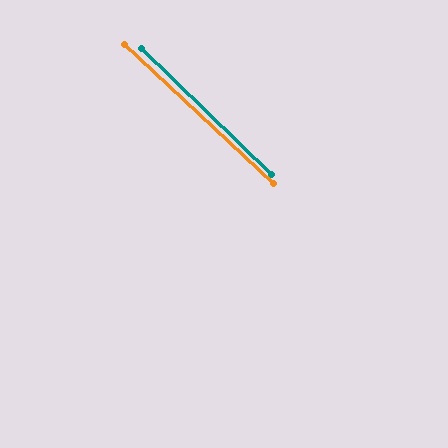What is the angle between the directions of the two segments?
Approximately 1 degree.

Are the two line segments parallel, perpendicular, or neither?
Parallel — their directions differ by only 1.2°.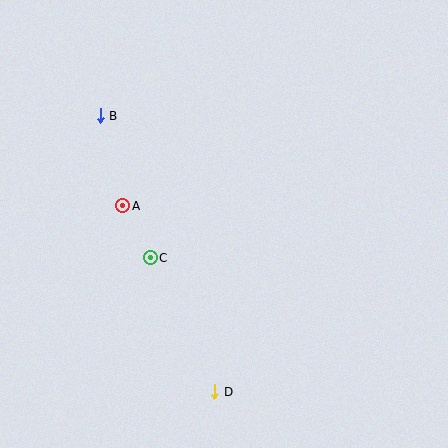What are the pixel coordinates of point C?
Point C is at (150, 258).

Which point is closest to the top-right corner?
Point B is closest to the top-right corner.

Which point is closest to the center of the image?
Point C at (150, 258) is closest to the center.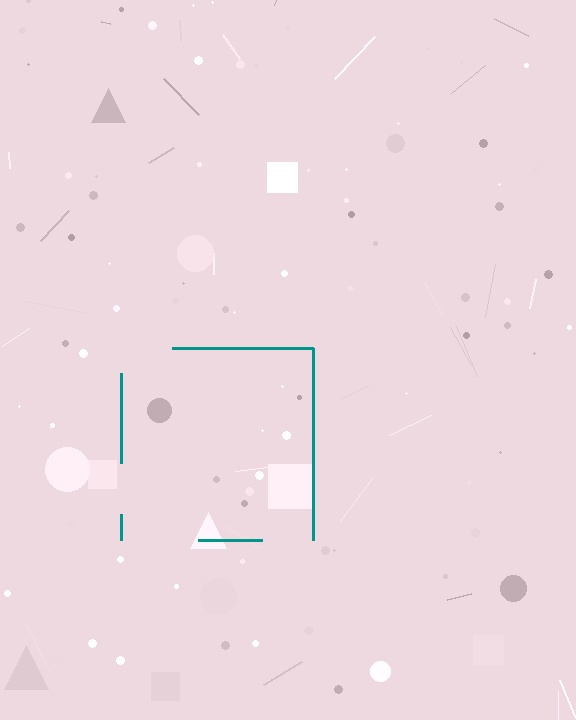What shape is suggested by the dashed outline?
The dashed outline suggests a square.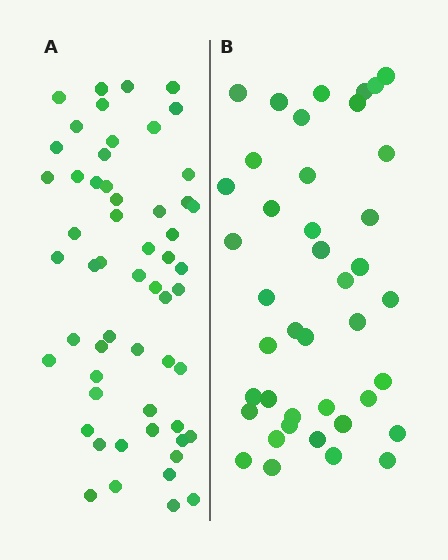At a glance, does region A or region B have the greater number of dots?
Region A (the left region) has more dots.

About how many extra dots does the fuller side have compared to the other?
Region A has approximately 15 more dots than region B.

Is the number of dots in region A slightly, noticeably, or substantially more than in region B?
Region A has noticeably more, but not dramatically so. The ratio is roughly 1.4 to 1.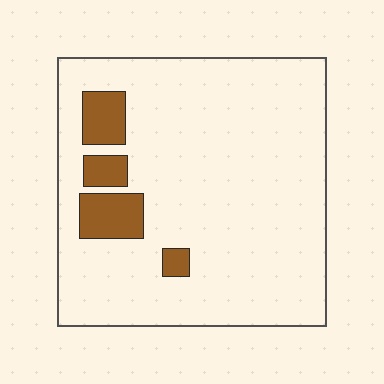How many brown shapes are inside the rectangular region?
4.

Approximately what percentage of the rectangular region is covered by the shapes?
Approximately 10%.